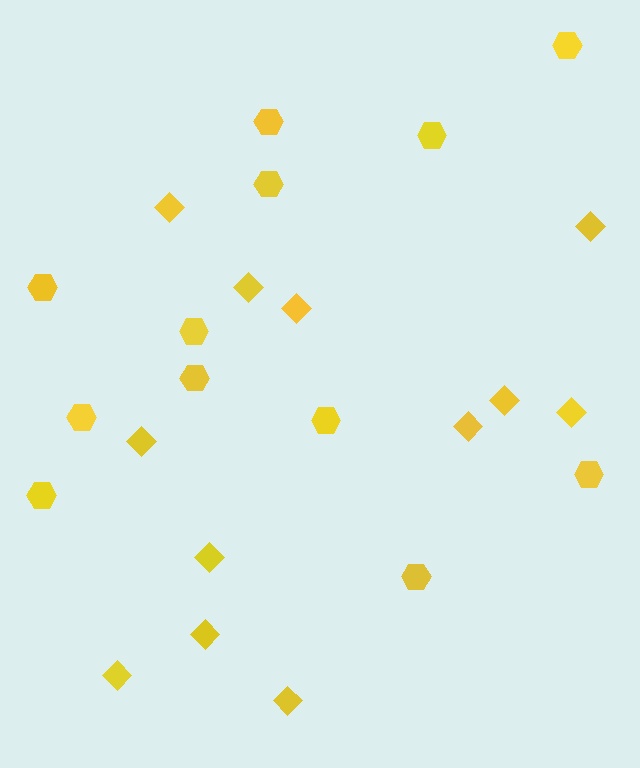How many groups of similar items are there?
There are 2 groups: one group of hexagons (12) and one group of diamonds (12).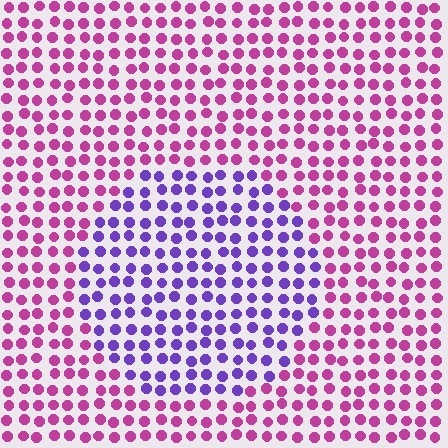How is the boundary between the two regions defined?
The boundary is defined purely by a slight shift in hue (about 53 degrees). Spacing, size, and orientation are identical on both sides.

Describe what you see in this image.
The image is filled with small magenta elements in a uniform arrangement. A circle-shaped region is visible where the elements are tinted to a slightly different hue, forming a subtle color boundary.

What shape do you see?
I see a circle.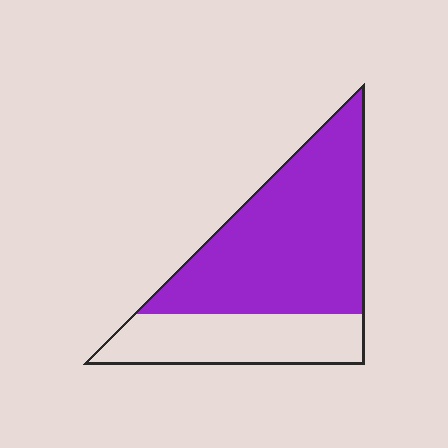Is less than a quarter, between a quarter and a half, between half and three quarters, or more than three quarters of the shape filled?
Between half and three quarters.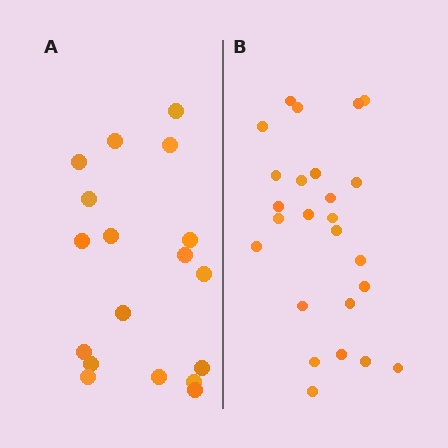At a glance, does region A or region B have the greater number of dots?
Region B (the right region) has more dots.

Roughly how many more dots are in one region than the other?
Region B has roughly 8 or so more dots than region A.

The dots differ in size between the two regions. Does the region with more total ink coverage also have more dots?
No. Region A has more total ink coverage because its dots are larger, but region B actually contains more individual dots. Total area can be misleading — the number of items is what matters here.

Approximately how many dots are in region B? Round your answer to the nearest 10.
About 20 dots. (The exact count is 25, which rounds to 20.)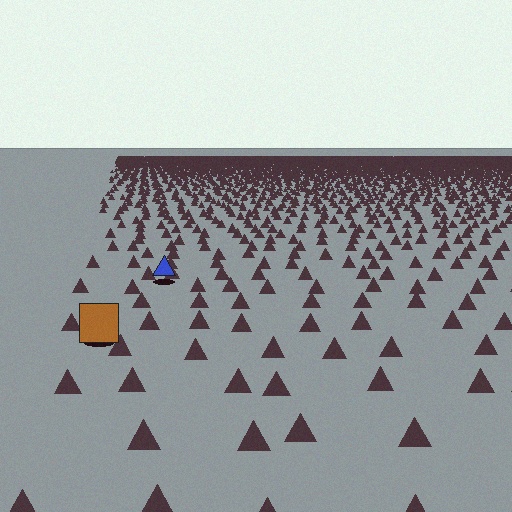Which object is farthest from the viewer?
The blue triangle is farthest from the viewer. It appears smaller and the ground texture around it is denser.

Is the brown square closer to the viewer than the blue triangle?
Yes. The brown square is closer — you can tell from the texture gradient: the ground texture is coarser near it.